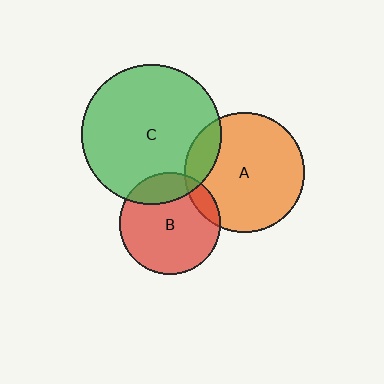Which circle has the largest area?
Circle C (green).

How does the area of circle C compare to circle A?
Approximately 1.4 times.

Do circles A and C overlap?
Yes.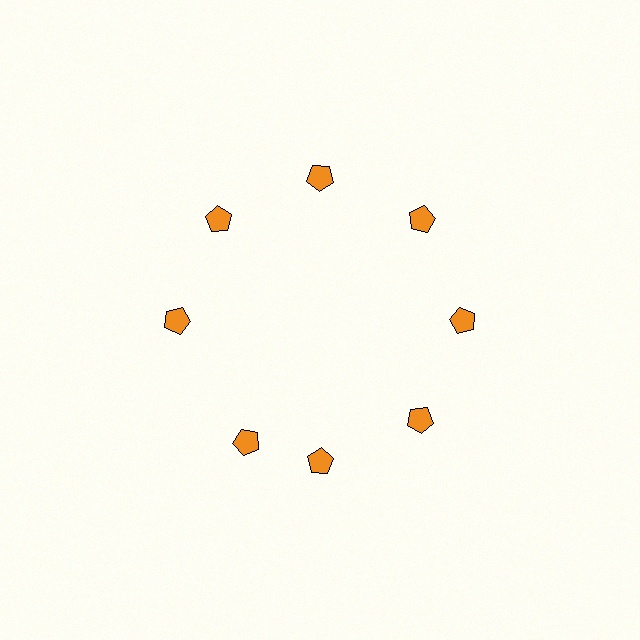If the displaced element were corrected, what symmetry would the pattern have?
It would have 8-fold rotational symmetry — the pattern would map onto itself every 45 degrees.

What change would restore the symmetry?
The symmetry would be restored by rotating it back into even spacing with its neighbors so that all 8 pentagons sit at equal angles and equal distance from the center.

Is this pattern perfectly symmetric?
No. The 8 orange pentagons are arranged in a ring, but one element near the 8 o'clock position is rotated out of alignment along the ring, breaking the 8-fold rotational symmetry.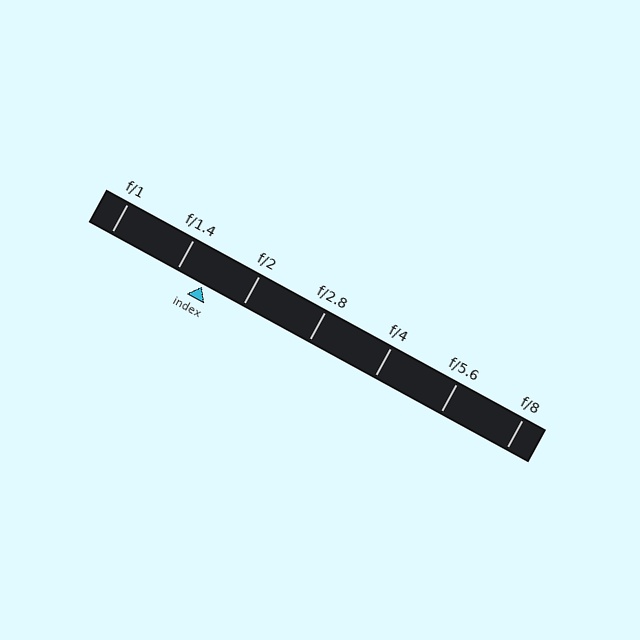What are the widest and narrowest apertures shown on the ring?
The widest aperture shown is f/1 and the narrowest is f/8.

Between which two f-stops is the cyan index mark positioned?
The index mark is between f/1.4 and f/2.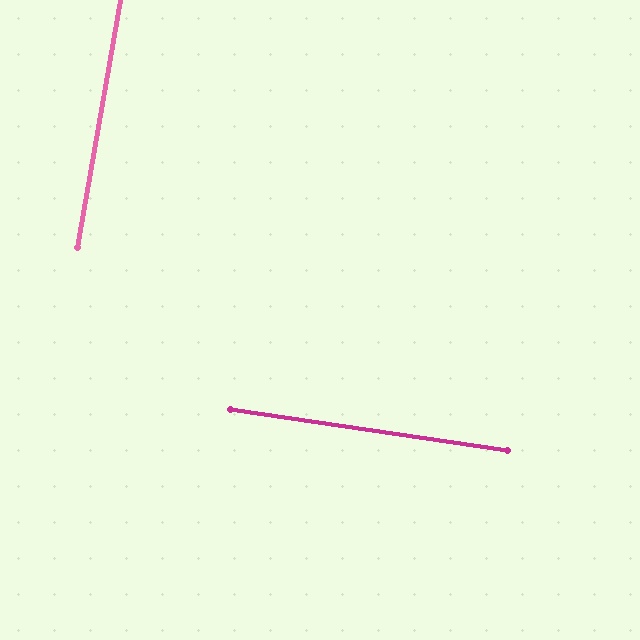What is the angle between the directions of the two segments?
Approximately 88 degrees.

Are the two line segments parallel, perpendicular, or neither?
Perpendicular — they meet at approximately 88°.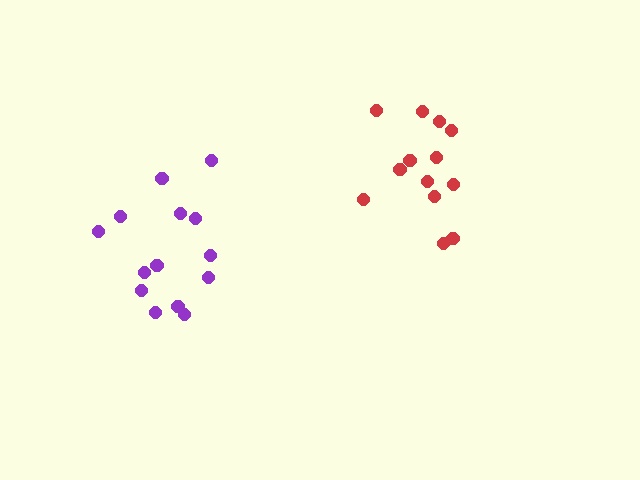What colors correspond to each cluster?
The clusters are colored: purple, red.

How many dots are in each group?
Group 1: 14 dots, Group 2: 13 dots (27 total).